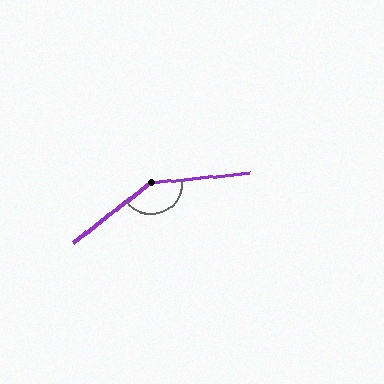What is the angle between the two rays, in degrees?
Approximately 148 degrees.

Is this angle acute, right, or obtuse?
It is obtuse.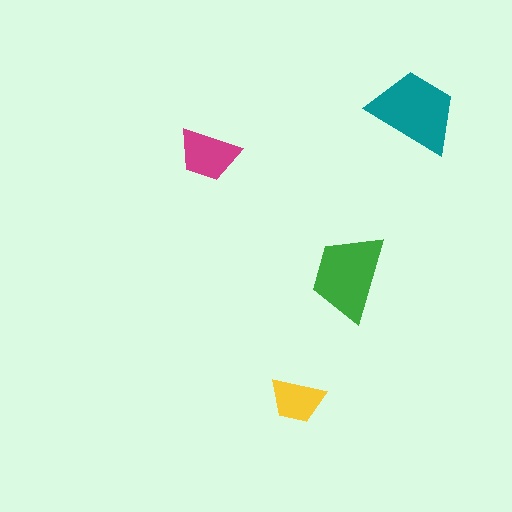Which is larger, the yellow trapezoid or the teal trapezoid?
The teal one.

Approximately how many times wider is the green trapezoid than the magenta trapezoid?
About 1.5 times wider.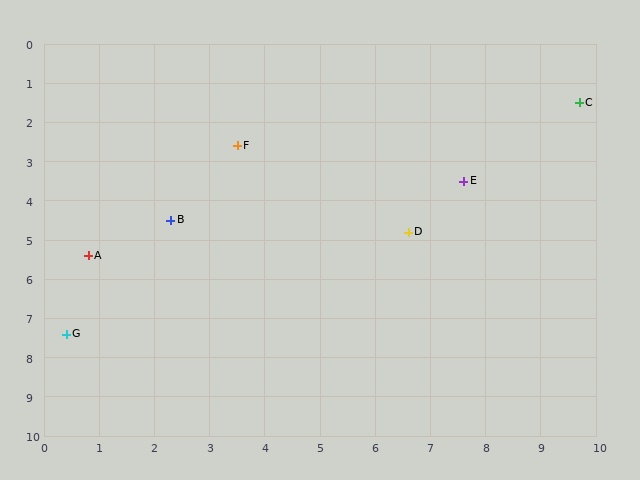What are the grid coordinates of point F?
Point F is at approximately (3.5, 2.6).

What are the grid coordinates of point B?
Point B is at approximately (2.3, 4.5).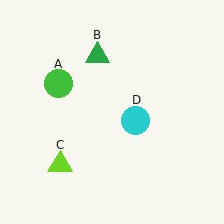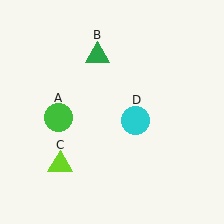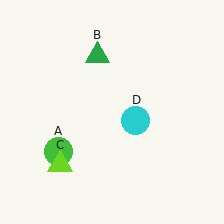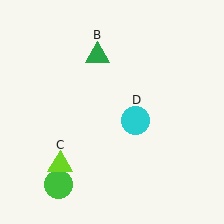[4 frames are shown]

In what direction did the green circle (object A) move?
The green circle (object A) moved down.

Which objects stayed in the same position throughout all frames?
Green triangle (object B) and lime triangle (object C) and cyan circle (object D) remained stationary.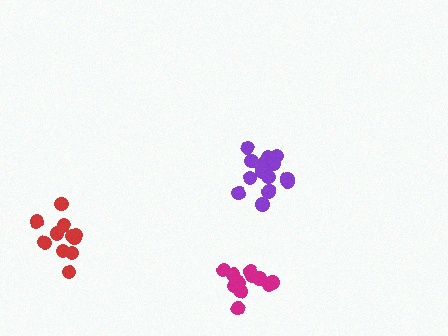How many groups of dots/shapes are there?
There are 3 groups.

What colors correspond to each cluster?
The clusters are colored: magenta, purple, red.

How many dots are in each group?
Group 1: 11 dots, Group 2: 17 dots, Group 3: 11 dots (39 total).